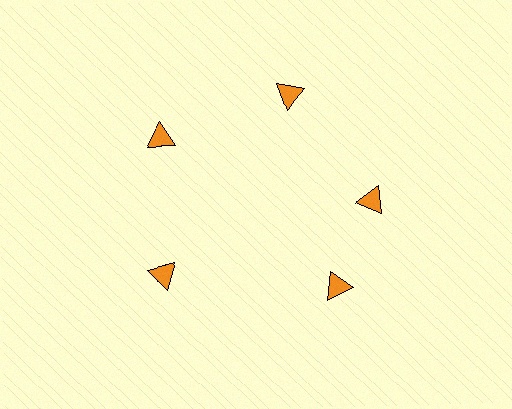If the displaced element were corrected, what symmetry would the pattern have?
It would have 5-fold rotational symmetry — the pattern would map onto itself every 72 degrees.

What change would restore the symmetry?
The symmetry would be restored by rotating it back into even spacing with its neighbors so that all 5 triangles sit at equal angles and equal distance from the center.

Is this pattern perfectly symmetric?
No. The 5 orange triangles are arranged in a ring, but one element near the 5 o'clock position is rotated out of alignment along the ring, breaking the 5-fold rotational symmetry.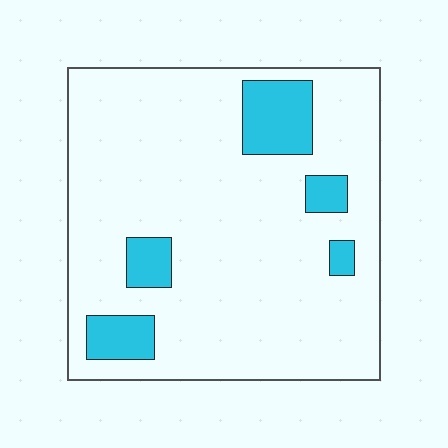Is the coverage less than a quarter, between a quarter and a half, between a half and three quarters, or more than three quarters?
Less than a quarter.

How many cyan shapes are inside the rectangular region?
5.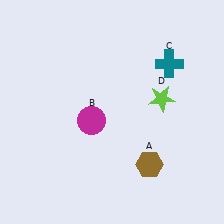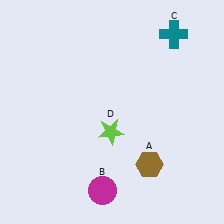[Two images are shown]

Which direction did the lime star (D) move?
The lime star (D) moved left.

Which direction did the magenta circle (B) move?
The magenta circle (B) moved down.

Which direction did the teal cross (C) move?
The teal cross (C) moved up.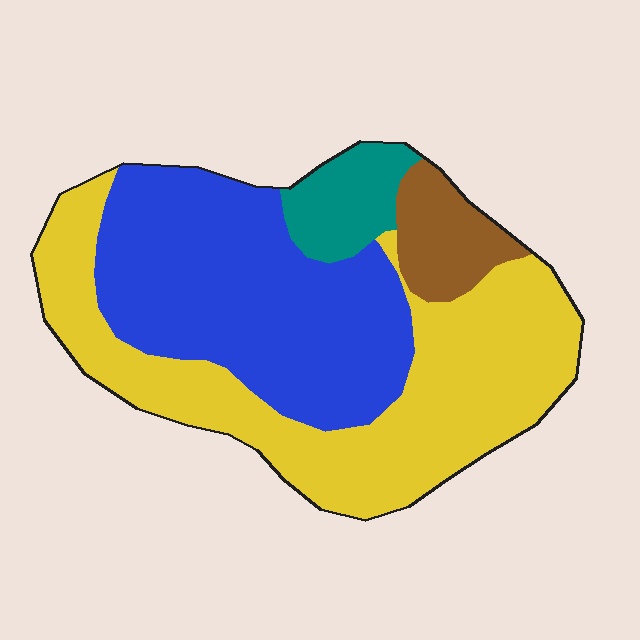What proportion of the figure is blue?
Blue covers 40% of the figure.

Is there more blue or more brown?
Blue.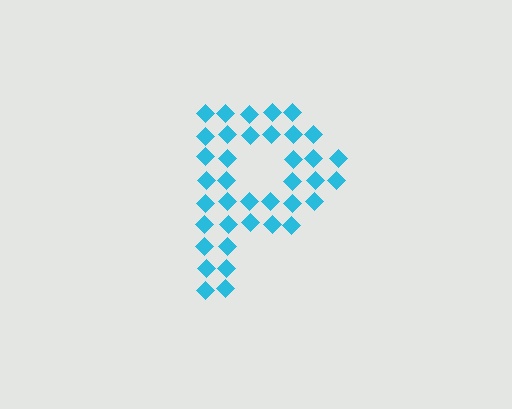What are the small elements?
The small elements are diamonds.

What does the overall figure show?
The overall figure shows the letter P.